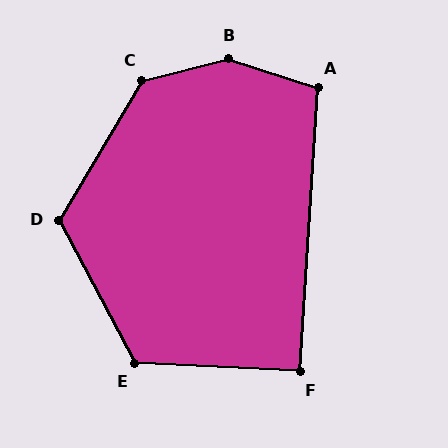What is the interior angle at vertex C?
Approximately 135 degrees (obtuse).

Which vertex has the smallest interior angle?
F, at approximately 91 degrees.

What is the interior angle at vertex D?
Approximately 121 degrees (obtuse).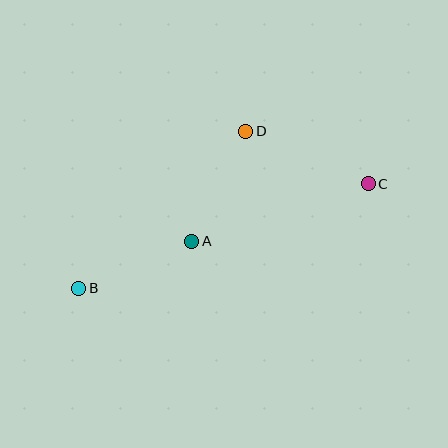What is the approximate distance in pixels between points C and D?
The distance between C and D is approximately 133 pixels.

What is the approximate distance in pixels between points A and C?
The distance between A and C is approximately 186 pixels.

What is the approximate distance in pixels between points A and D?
The distance between A and D is approximately 123 pixels.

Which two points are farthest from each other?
Points B and C are farthest from each other.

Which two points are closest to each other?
Points A and B are closest to each other.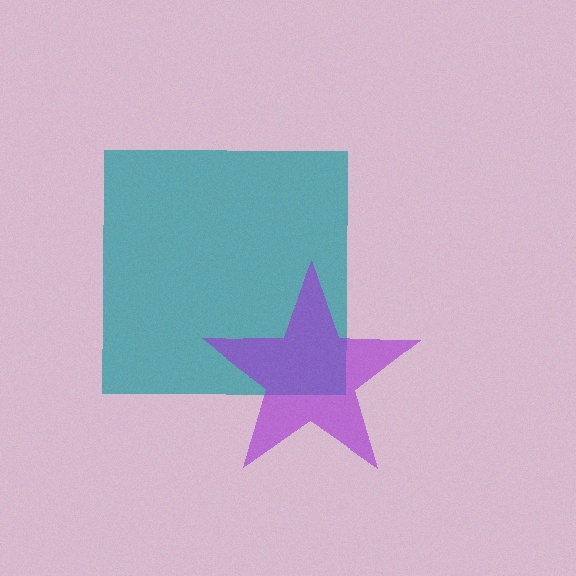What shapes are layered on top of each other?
The layered shapes are: a teal square, a purple star.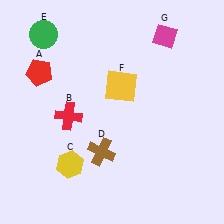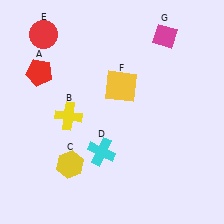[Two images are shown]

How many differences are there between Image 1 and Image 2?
There are 3 differences between the two images.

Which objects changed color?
B changed from red to yellow. D changed from brown to cyan. E changed from green to red.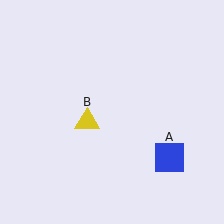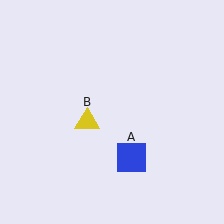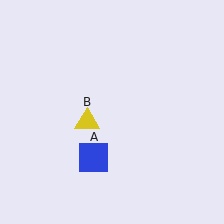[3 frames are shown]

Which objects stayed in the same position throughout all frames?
Yellow triangle (object B) remained stationary.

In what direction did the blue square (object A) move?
The blue square (object A) moved left.